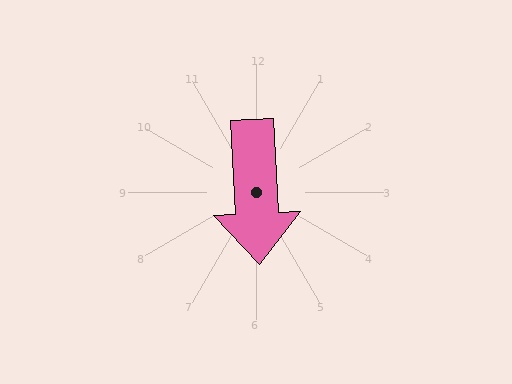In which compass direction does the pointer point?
South.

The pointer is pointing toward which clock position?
Roughly 6 o'clock.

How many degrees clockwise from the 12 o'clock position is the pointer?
Approximately 177 degrees.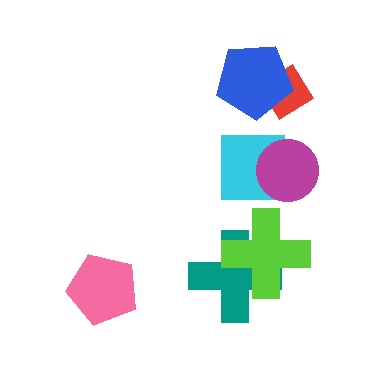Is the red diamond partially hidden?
Yes, it is partially covered by another shape.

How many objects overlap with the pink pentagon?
0 objects overlap with the pink pentagon.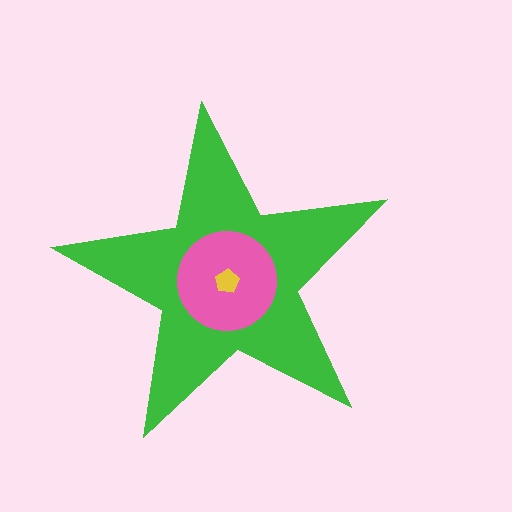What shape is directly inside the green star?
The pink circle.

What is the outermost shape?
The green star.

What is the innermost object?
The yellow pentagon.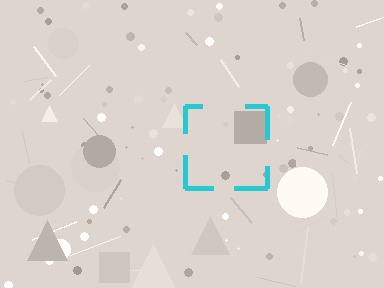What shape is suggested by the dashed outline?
The dashed outline suggests a square.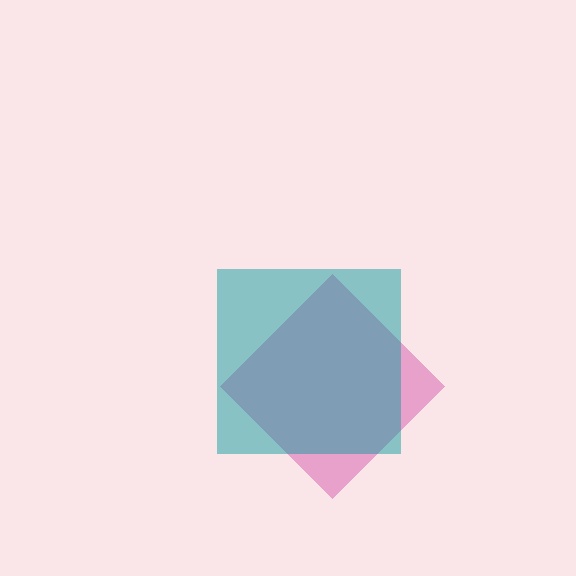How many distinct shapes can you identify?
There are 2 distinct shapes: a pink diamond, a teal square.